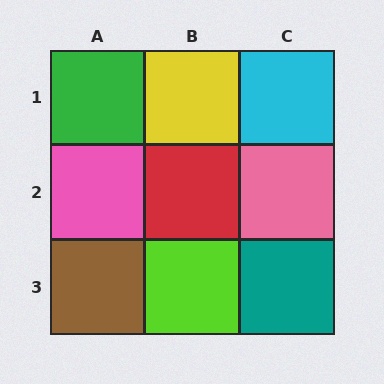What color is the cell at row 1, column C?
Cyan.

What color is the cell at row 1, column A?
Green.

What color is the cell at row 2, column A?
Pink.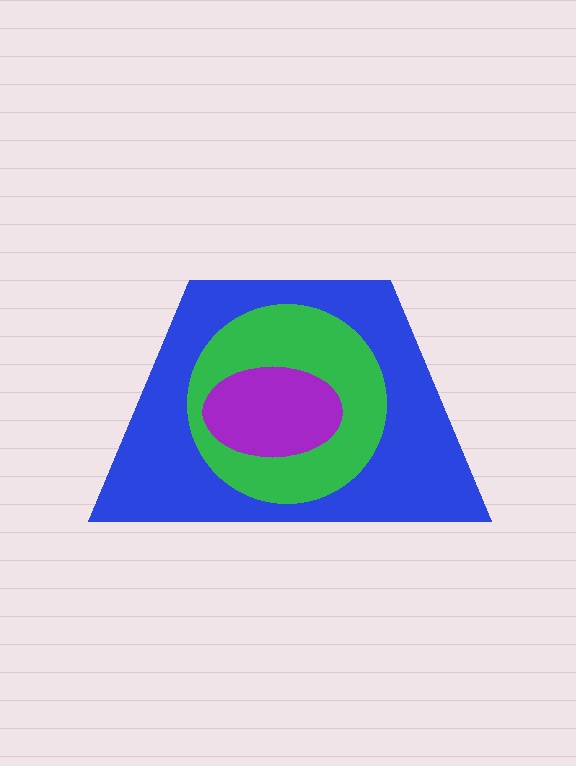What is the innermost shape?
The purple ellipse.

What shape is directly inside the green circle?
The purple ellipse.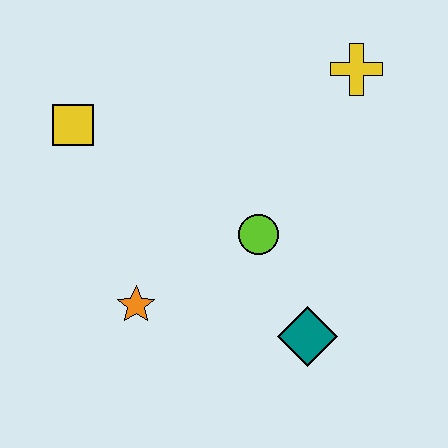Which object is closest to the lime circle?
The teal diamond is closest to the lime circle.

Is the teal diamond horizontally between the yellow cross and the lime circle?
Yes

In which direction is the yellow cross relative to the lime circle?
The yellow cross is above the lime circle.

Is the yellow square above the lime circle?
Yes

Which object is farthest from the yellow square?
The teal diamond is farthest from the yellow square.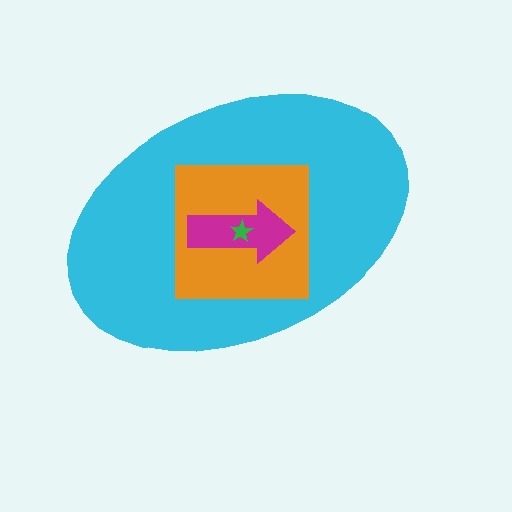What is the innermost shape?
The green star.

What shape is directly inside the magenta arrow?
The green star.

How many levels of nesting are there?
4.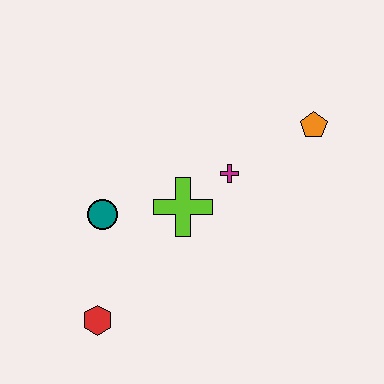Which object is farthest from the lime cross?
The orange pentagon is farthest from the lime cross.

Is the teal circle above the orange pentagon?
No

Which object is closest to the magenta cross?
The lime cross is closest to the magenta cross.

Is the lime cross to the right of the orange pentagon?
No